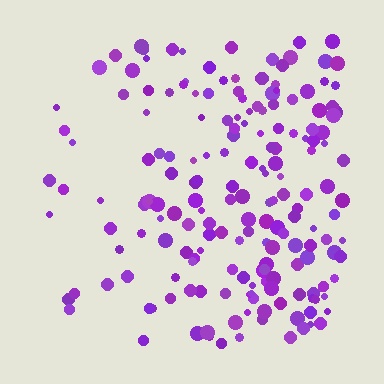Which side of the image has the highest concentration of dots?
The right.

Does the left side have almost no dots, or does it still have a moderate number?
Still a moderate number, just noticeably fewer than the right.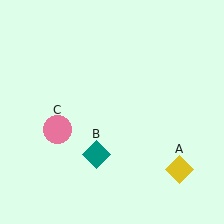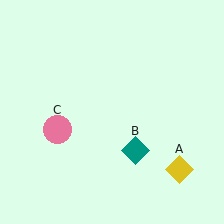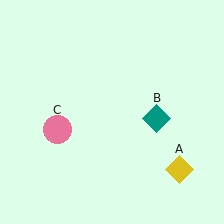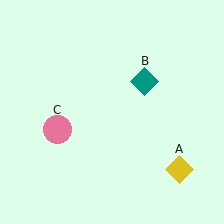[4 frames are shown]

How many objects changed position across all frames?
1 object changed position: teal diamond (object B).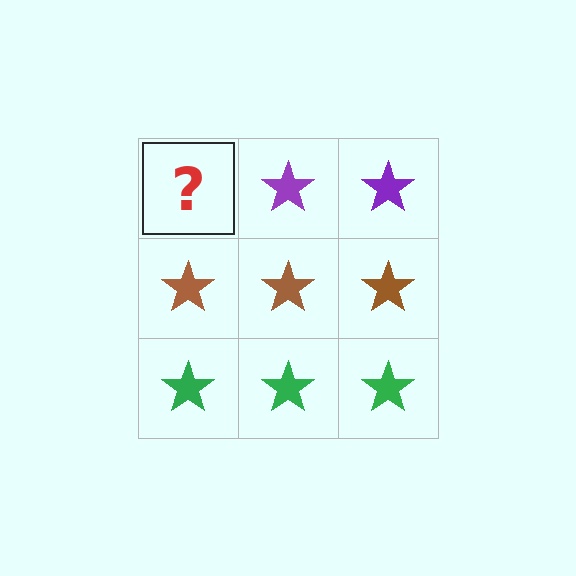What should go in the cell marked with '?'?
The missing cell should contain a purple star.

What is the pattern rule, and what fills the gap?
The rule is that each row has a consistent color. The gap should be filled with a purple star.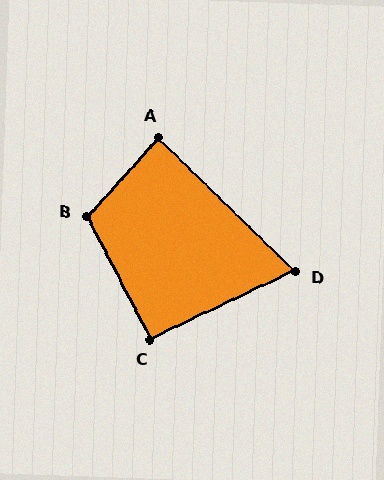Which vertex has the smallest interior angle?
D, at approximately 69 degrees.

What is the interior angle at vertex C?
Approximately 92 degrees (approximately right).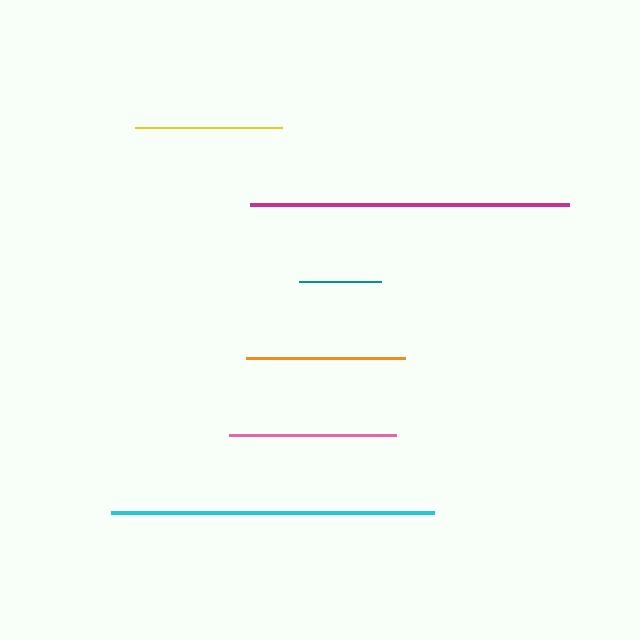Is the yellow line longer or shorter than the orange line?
The orange line is longer than the yellow line.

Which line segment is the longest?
The cyan line is the longest at approximately 322 pixels.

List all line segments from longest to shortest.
From longest to shortest: cyan, magenta, pink, orange, yellow, teal.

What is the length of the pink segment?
The pink segment is approximately 167 pixels long.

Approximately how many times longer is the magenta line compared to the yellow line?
The magenta line is approximately 2.2 times the length of the yellow line.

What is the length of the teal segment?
The teal segment is approximately 83 pixels long.